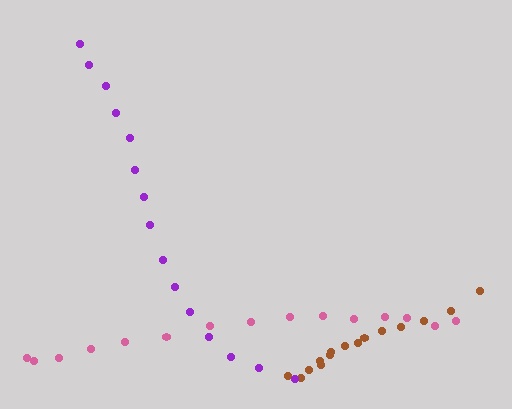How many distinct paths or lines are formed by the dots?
There are 3 distinct paths.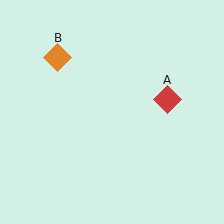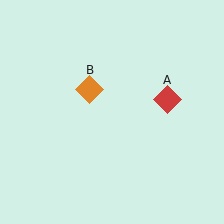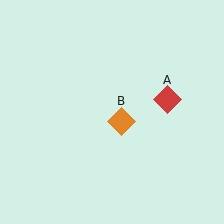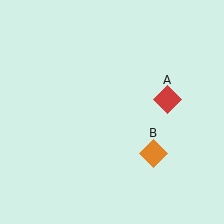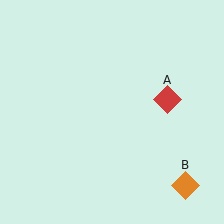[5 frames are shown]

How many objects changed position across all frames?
1 object changed position: orange diamond (object B).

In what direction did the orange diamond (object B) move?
The orange diamond (object B) moved down and to the right.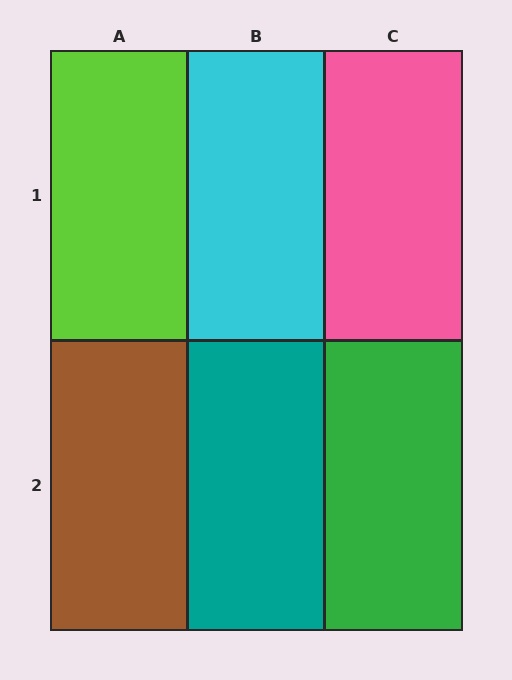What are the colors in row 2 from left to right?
Brown, teal, green.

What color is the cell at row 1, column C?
Pink.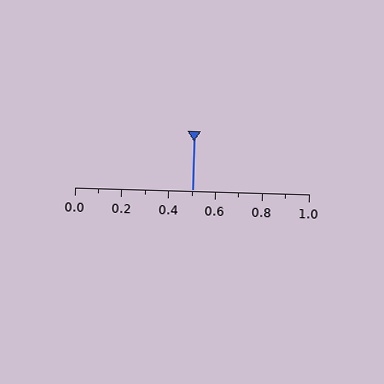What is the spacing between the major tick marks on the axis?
The major ticks are spaced 0.2 apart.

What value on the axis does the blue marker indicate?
The marker indicates approximately 0.5.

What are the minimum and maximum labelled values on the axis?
The axis runs from 0.0 to 1.0.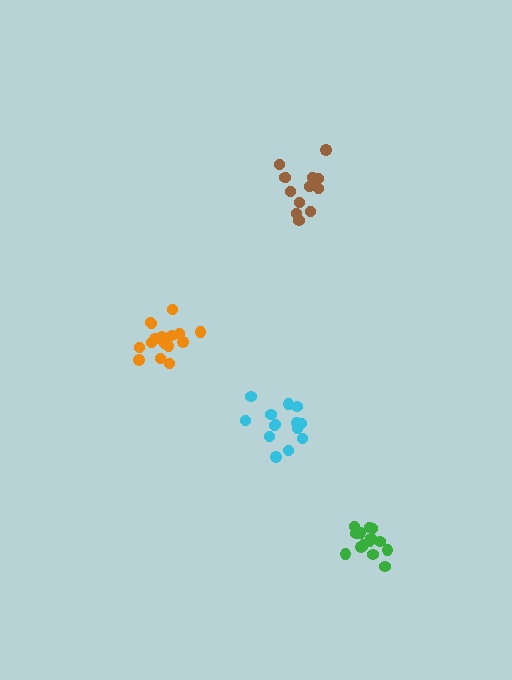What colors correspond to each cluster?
The clusters are colored: orange, brown, green, cyan.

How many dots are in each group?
Group 1: 17 dots, Group 2: 14 dots, Group 3: 14 dots, Group 4: 14 dots (59 total).